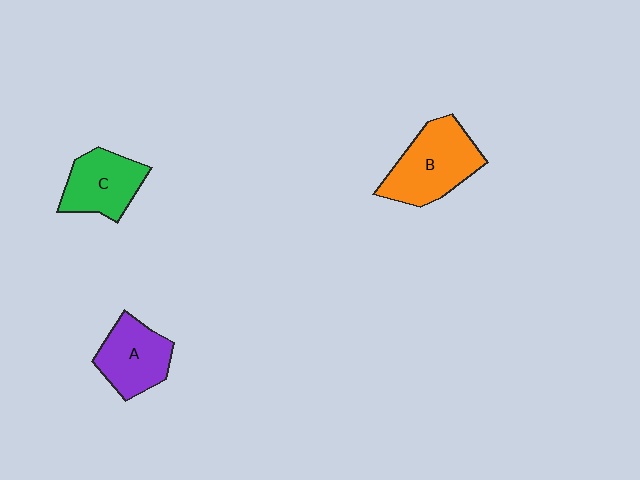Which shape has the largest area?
Shape B (orange).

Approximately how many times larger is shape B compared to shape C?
Approximately 1.3 times.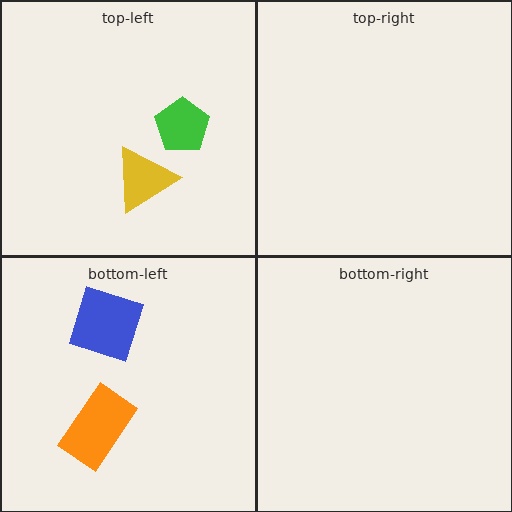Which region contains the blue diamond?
The bottom-left region.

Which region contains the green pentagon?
The top-left region.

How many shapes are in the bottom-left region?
2.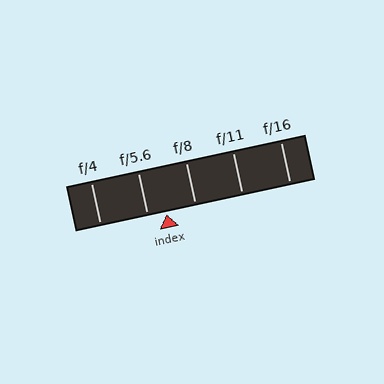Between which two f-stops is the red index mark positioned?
The index mark is between f/5.6 and f/8.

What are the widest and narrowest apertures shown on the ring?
The widest aperture shown is f/4 and the narrowest is f/16.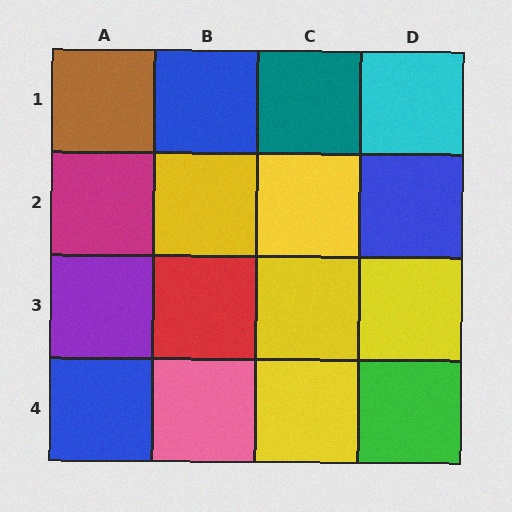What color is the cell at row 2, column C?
Yellow.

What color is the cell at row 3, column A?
Purple.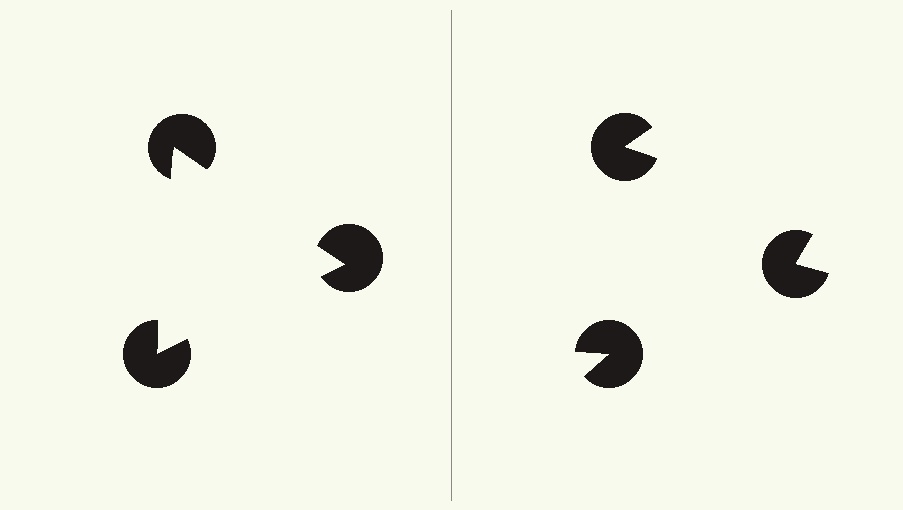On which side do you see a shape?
An illusory triangle appears on the left side. On the right side the wedge cuts are rotated, so no coherent shape forms.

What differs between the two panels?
The pac-man discs are positioned identically on both sides; only the wedge orientations differ. On the left they align to a triangle; on the right they are misaligned.